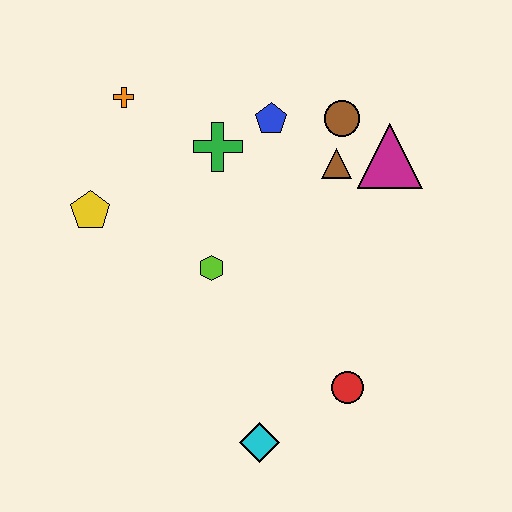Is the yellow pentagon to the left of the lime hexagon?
Yes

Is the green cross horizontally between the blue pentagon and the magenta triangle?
No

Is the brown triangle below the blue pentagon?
Yes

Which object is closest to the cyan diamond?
The red circle is closest to the cyan diamond.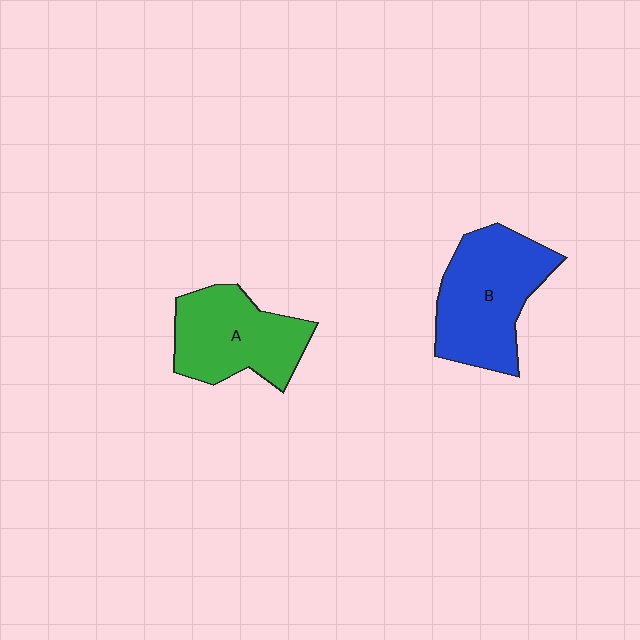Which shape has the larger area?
Shape B (blue).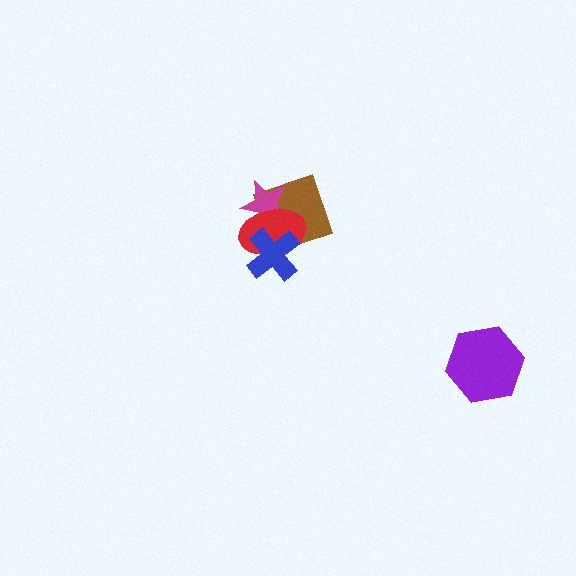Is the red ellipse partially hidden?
Yes, it is partially covered by another shape.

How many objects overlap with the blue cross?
2 objects overlap with the blue cross.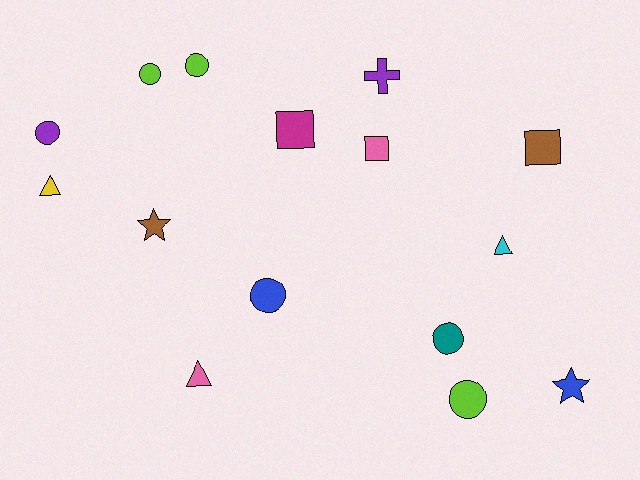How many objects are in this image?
There are 15 objects.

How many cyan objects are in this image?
There is 1 cyan object.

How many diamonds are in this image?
There are no diamonds.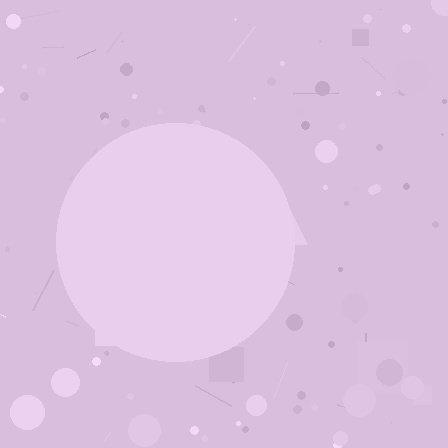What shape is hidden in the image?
A circle is hidden in the image.